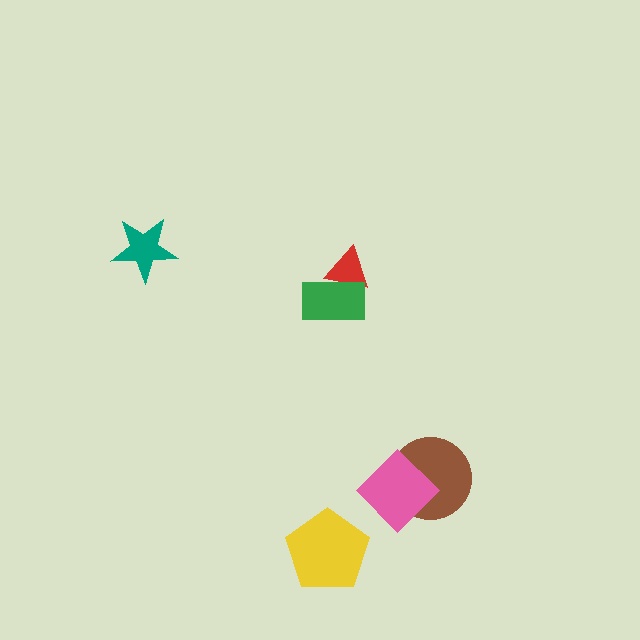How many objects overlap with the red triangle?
1 object overlaps with the red triangle.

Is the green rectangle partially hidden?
No, no other shape covers it.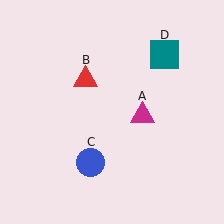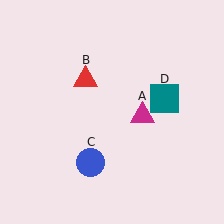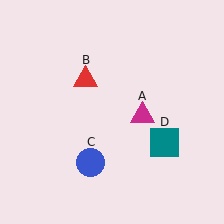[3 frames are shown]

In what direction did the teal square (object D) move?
The teal square (object D) moved down.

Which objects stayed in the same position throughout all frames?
Magenta triangle (object A) and red triangle (object B) and blue circle (object C) remained stationary.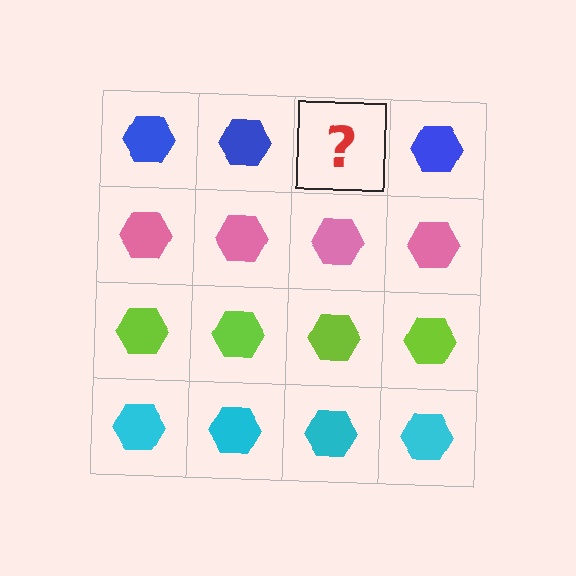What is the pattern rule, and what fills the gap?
The rule is that each row has a consistent color. The gap should be filled with a blue hexagon.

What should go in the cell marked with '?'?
The missing cell should contain a blue hexagon.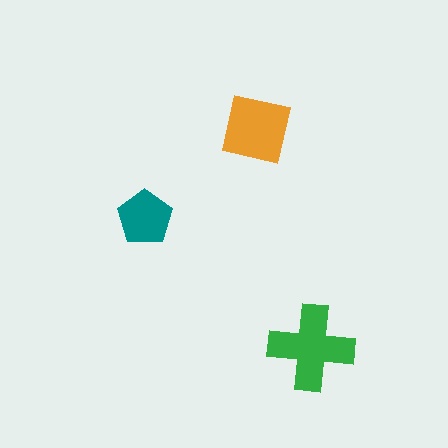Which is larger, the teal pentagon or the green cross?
The green cross.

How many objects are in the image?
There are 3 objects in the image.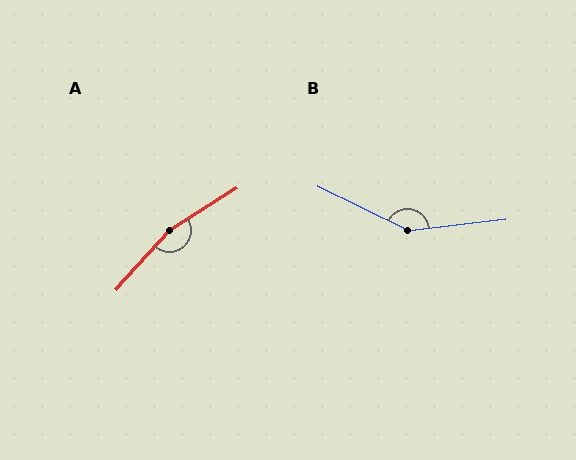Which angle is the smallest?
B, at approximately 148 degrees.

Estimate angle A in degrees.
Approximately 164 degrees.